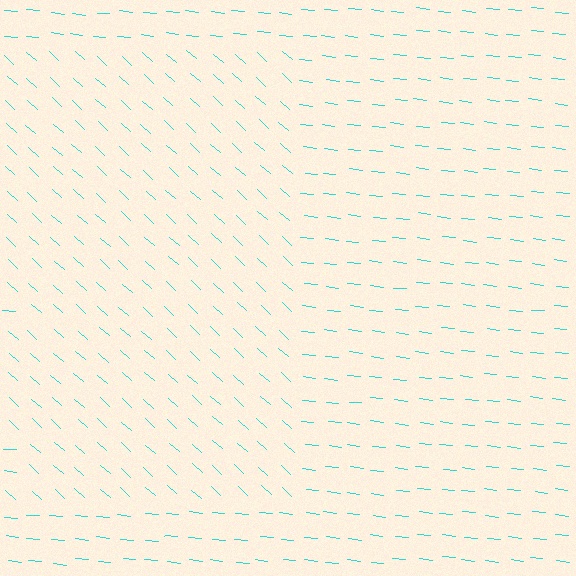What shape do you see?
I see a rectangle.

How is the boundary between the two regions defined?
The boundary is defined purely by a change in line orientation (approximately 36 degrees difference). All lines are the same color and thickness.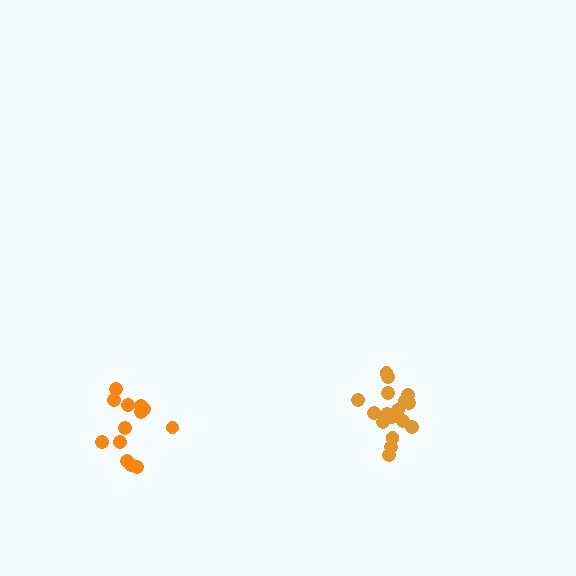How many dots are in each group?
Group 1: 13 dots, Group 2: 17 dots (30 total).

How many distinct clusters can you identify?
There are 2 distinct clusters.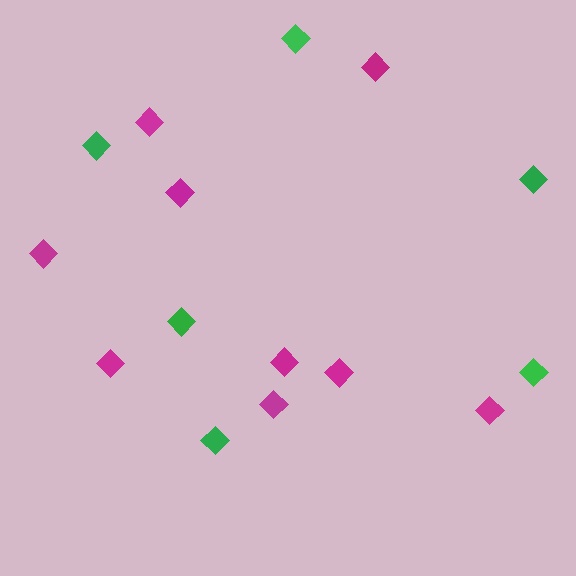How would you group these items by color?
There are 2 groups: one group of magenta diamonds (9) and one group of green diamonds (6).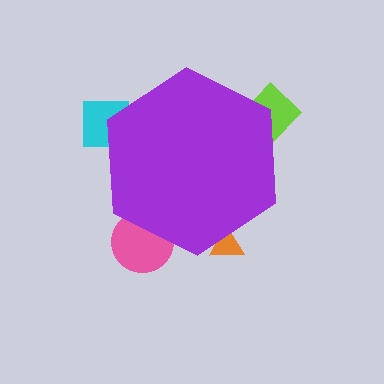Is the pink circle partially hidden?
Yes, the pink circle is partially hidden behind the purple hexagon.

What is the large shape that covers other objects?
A purple hexagon.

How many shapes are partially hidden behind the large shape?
4 shapes are partially hidden.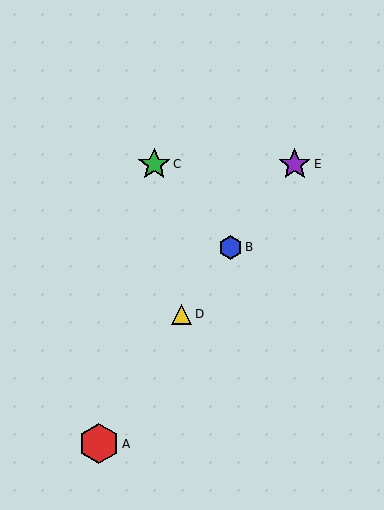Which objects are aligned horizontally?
Objects C, E are aligned horizontally.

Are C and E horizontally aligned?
Yes, both are at y≈164.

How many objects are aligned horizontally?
2 objects (C, E) are aligned horizontally.